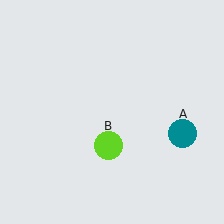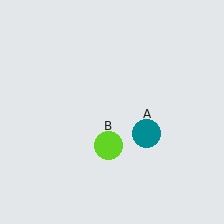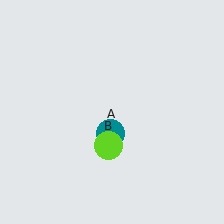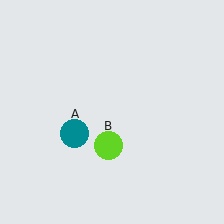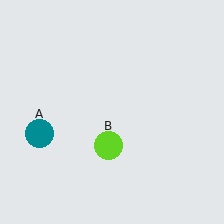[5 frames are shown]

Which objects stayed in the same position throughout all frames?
Lime circle (object B) remained stationary.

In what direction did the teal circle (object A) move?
The teal circle (object A) moved left.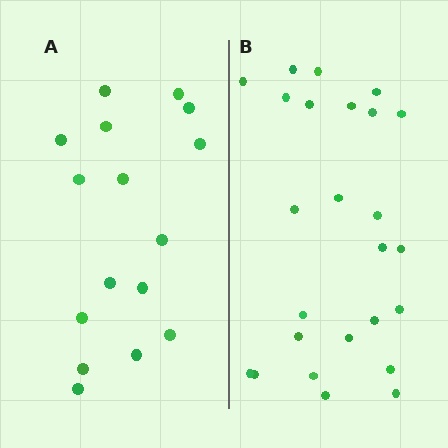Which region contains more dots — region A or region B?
Region B (the right region) has more dots.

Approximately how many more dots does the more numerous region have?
Region B has roughly 8 or so more dots than region A.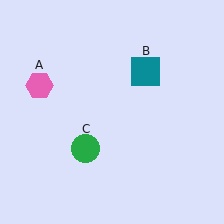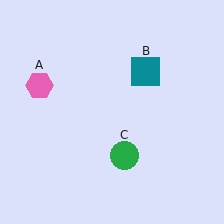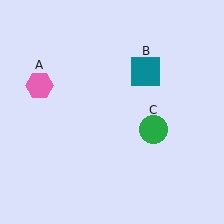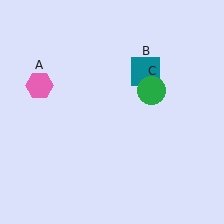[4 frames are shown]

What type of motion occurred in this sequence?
The green circle (object C) rotated counterclockwise around the center of the scene.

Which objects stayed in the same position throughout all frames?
Pink hexagon (object A) and teal square (object B) remained stationary.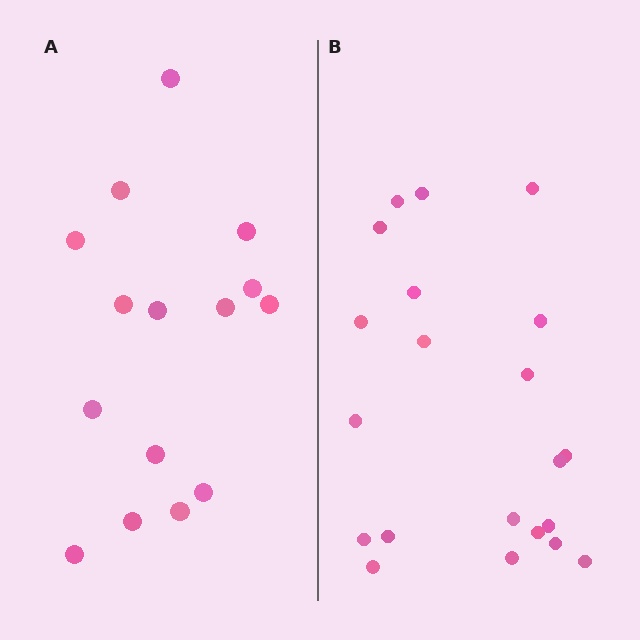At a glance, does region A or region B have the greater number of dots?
Region B (the right region) has more dots.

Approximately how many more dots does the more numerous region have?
Region B has about 6 more dots than region A.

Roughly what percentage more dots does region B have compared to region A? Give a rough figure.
About 40% more.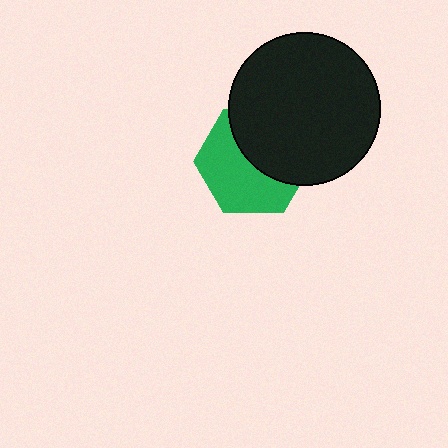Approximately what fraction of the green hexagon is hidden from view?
Roughly 46% of the green hexagon is hidden behind the black circle.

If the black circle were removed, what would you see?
You would see the complete green hexagon.